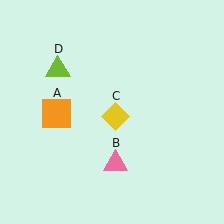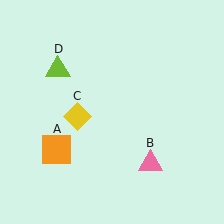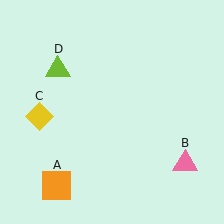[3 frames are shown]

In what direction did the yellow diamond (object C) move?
The yellow diamond (object C) moved left.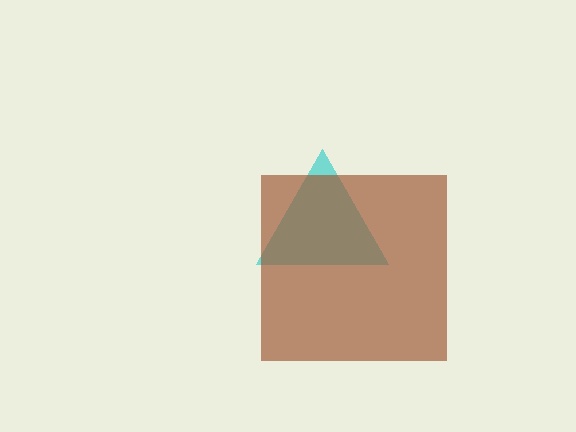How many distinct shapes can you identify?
There are 2 distinct shapes: a cyan triangle, a brown square.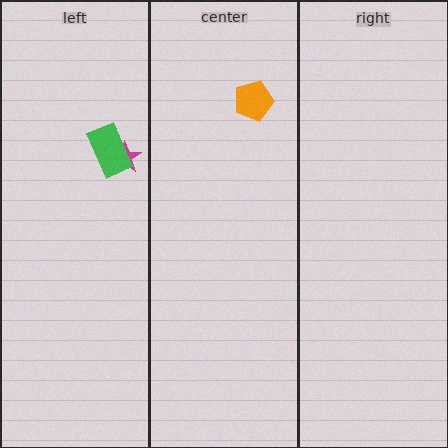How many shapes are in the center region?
1.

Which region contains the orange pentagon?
The center region.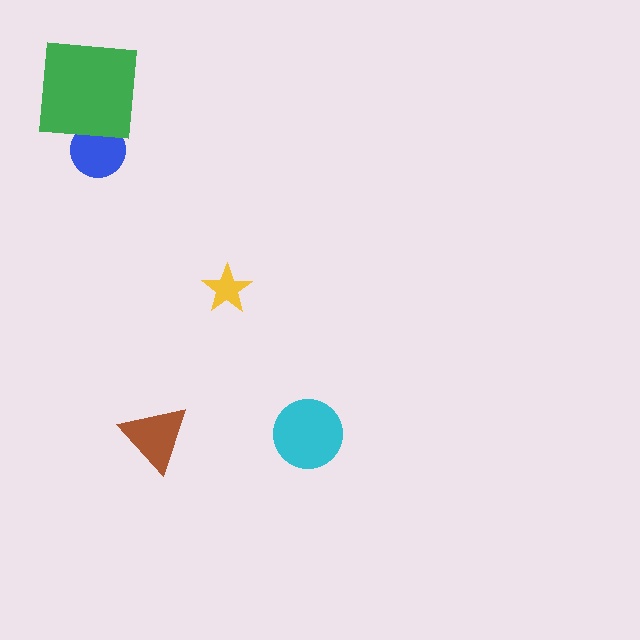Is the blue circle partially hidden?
Yes, it is partially covered by another shape.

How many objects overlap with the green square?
1 object overlaps with the green square.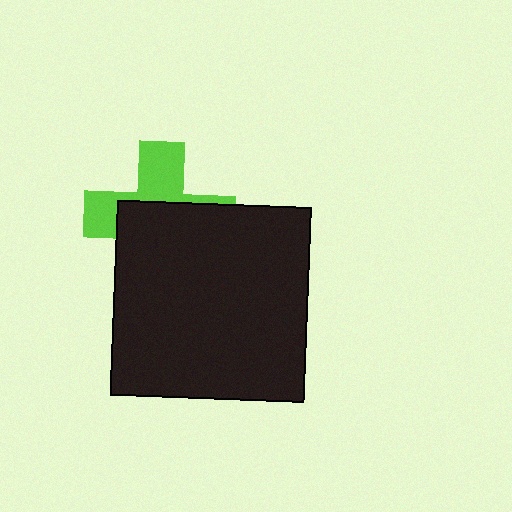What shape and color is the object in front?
The object in front is a black square.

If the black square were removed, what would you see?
You would see the complete lime cross.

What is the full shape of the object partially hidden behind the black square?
The partially hidden object is a lime cross.